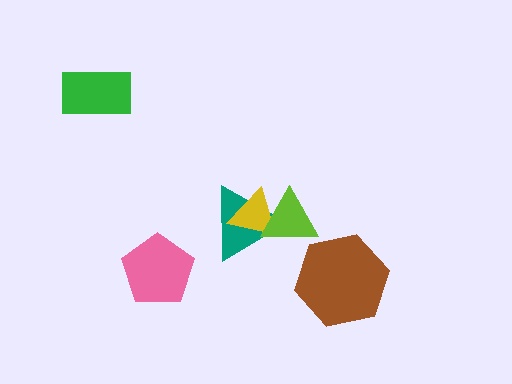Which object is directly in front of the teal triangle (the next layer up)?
The yellow triangle is directly in front of the teal triangle.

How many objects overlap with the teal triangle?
2 objects overlap with the teal triangle.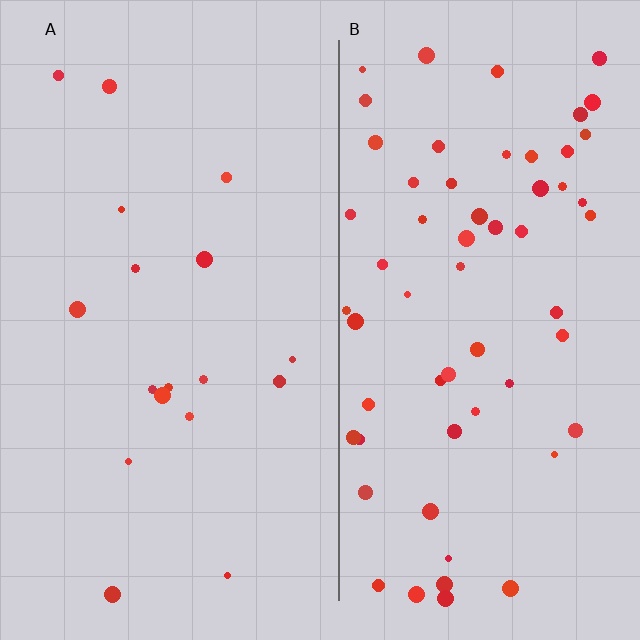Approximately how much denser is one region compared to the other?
Approximately 3.4× — region B over region A.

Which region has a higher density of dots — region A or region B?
B (the right).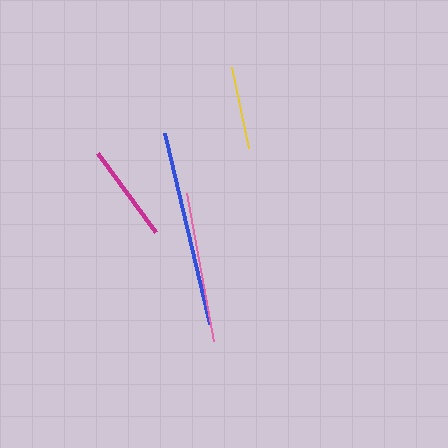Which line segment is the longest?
The blue line is the longest at approximately 197 pixels.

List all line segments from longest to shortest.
From longest to shortest: blue, pink, magenta, yellow.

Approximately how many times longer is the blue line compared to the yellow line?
The blue line is approximately 2.4 times the length of the yellow line.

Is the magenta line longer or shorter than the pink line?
The pink line is longer than the magenta line.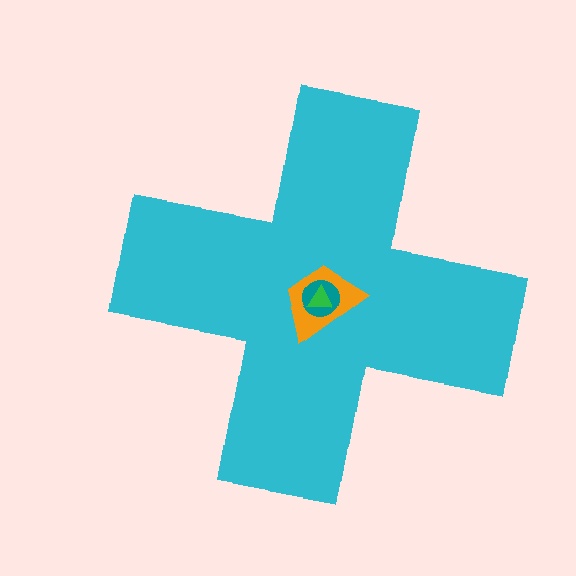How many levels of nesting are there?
4.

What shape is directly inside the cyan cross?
The orange trapezoid.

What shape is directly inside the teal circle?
The green triangle.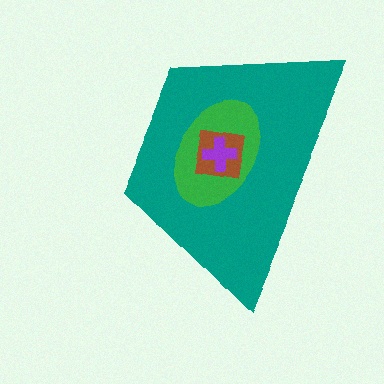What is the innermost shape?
The purple cross.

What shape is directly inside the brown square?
The purple cross.